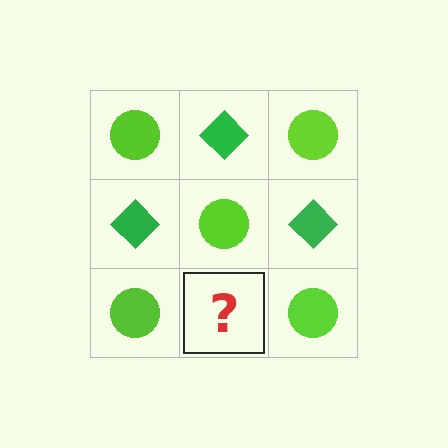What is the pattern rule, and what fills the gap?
The rule is that it alternates lime circle and green diamond in a checkerboard pattern. The gap should be filled with a green diamond.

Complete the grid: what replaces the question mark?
The question mark should be replaced with a green diamond.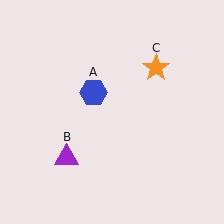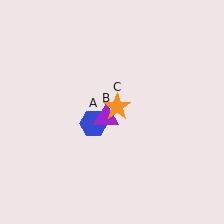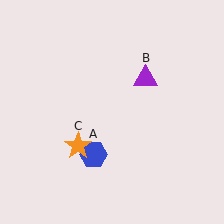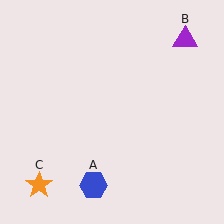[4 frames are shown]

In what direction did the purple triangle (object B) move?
The purple triangle (object B) moved up and to the right.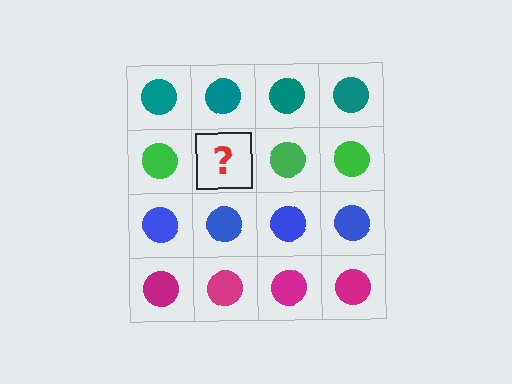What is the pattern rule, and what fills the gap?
The rule is that each row has a consistent color. The gap should be filled with a green circle.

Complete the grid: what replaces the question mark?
The question mark should be replaced with a green circle.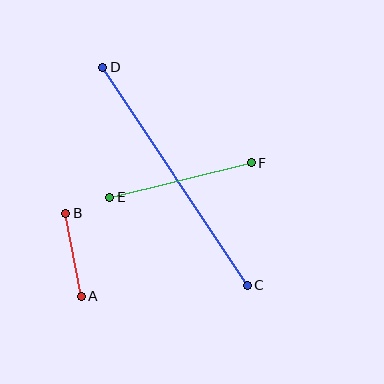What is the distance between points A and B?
The distance is approximately 84 pixels.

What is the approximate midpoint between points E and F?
The midpoint is at approximately (181, 180) pixels.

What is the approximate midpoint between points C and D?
The midpoint is at approximately (175, 176) pixels.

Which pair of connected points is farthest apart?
Points C and D are farthest apart.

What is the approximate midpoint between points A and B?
The midpoint is at approximately (73, 255) pixels.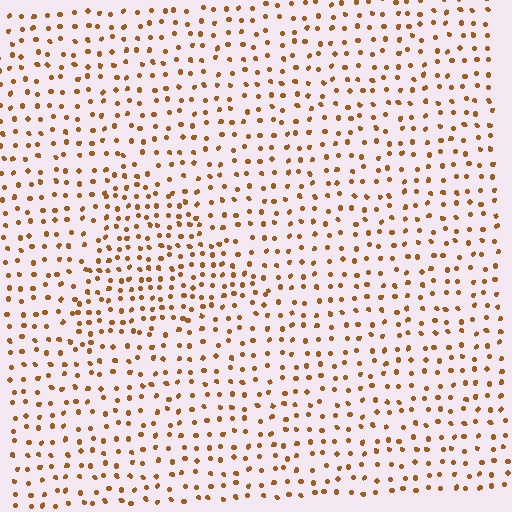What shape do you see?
I see a triangle.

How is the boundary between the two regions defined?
The boundary is defined by a change in element density (approximately 1.6x ratio). All elements are the same color, size, and shape.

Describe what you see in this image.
The image contains small brown elements arranged at two different densities. A triangle-shaped region is visible where the elements are more densely packed than the surrounding area.